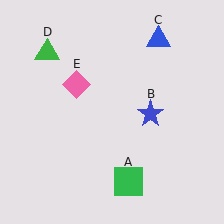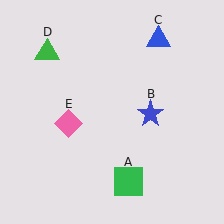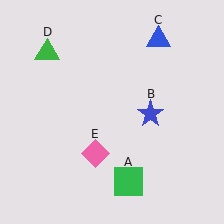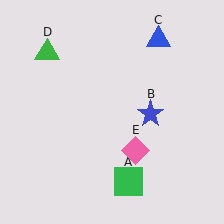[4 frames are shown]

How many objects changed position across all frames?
1 object changed position: pink diamond (object E).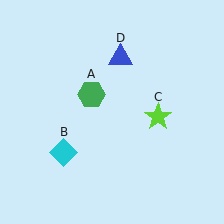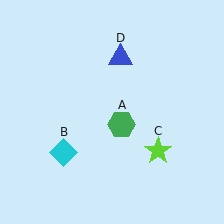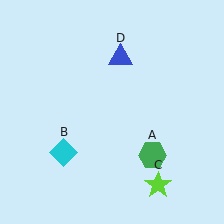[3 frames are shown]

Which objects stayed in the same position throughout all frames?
Cyan diamond (object B) and blue triangle (object D) remained stationary.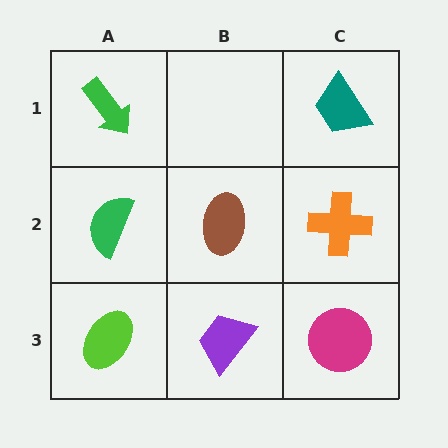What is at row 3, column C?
A magenta circle.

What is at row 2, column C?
An orange cross.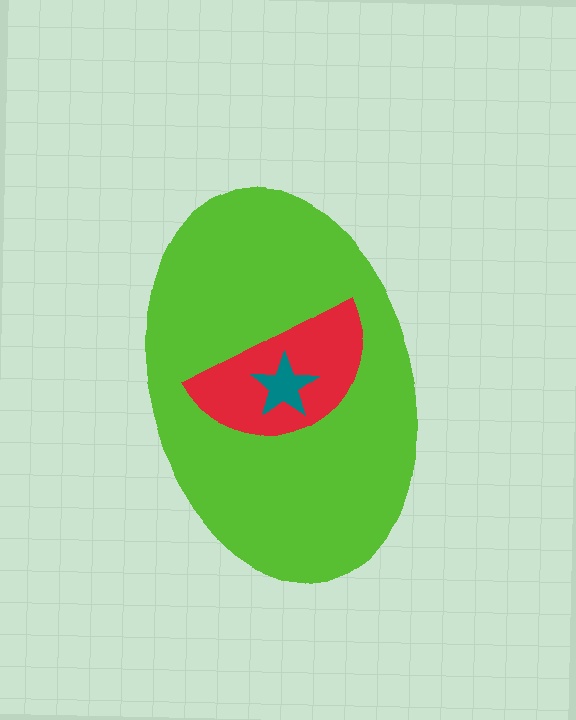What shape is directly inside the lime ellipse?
The red semicircle.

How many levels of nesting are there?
3.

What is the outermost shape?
The lime ellipse.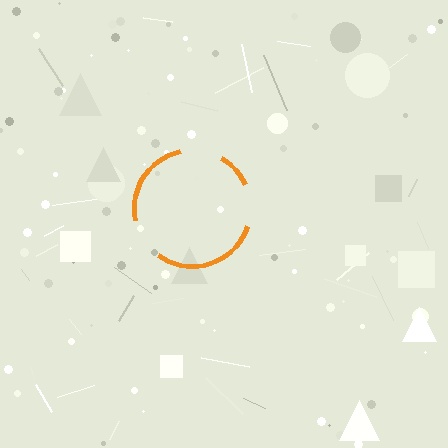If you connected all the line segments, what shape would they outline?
They would outline a circle.